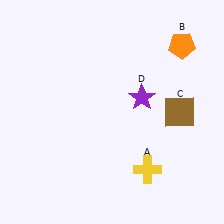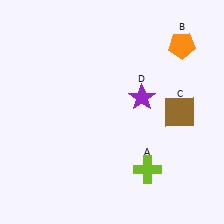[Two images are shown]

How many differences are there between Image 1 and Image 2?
There is 1 difference between the two images.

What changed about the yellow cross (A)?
In Image 1, A is yellow. In Image 2, it changed to lime.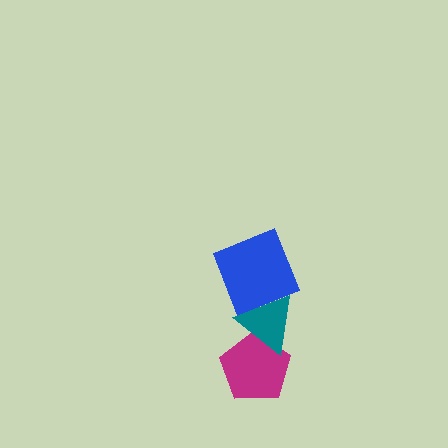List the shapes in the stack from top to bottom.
From top to bottom: the blue square, the teal triangle, the magenta pentagon.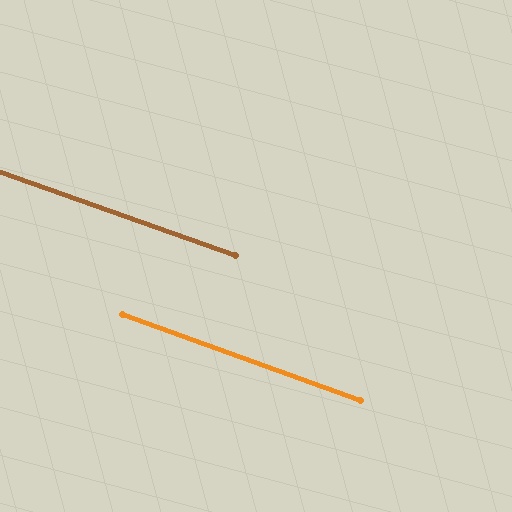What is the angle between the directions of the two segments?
Approximately 1 degree.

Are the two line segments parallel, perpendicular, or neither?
Parallel — their directions differ by only 0.5°.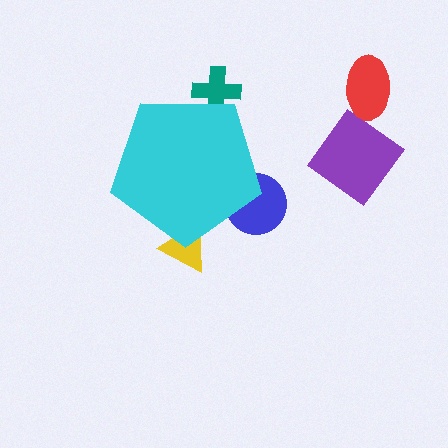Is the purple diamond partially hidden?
No, the purple diamond is fully visible.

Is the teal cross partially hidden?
Yes, the teal cross is partially hidden behind the cyan pentagon.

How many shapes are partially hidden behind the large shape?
3 shapes are partially hidden.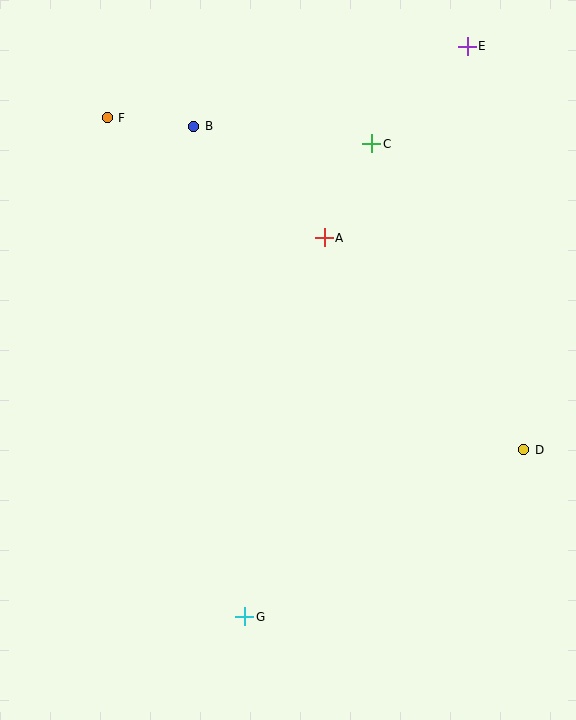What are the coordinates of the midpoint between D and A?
The midpoint between D and A is at (424, 344).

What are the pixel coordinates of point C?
Point C is at (372, 144).